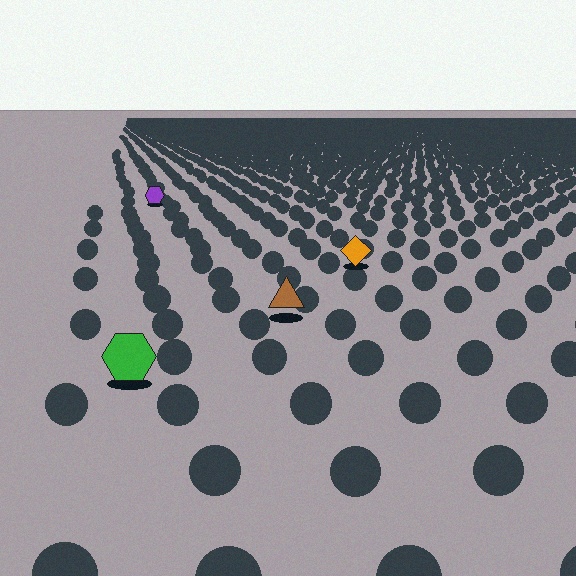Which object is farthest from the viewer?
The purple hexagon is farthest from the viewer. It appears smaller and the ground texture around it is denser.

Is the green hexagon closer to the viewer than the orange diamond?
Yes. The green hexagon is closer — you can tell from the texture gradient: the ground texture is coarser near it.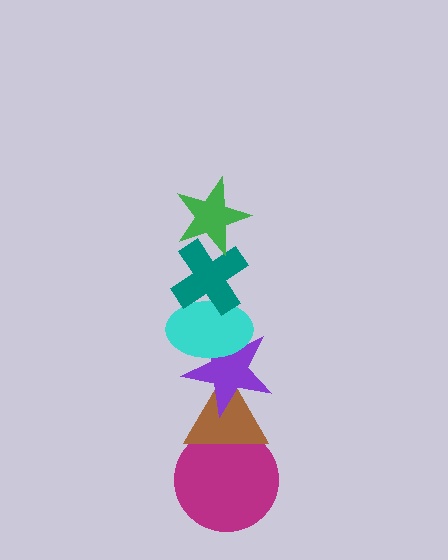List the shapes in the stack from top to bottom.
From top to bottom: the green star, the teal cross, the cyan ellipse, the purple star, the brown triangle, the magenta circle.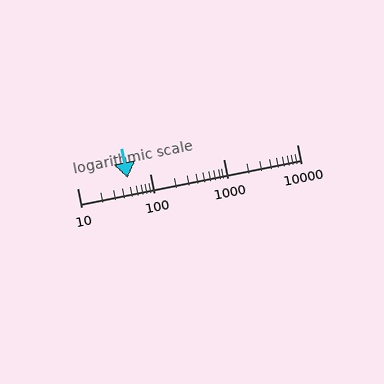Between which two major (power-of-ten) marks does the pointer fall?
The pointer is between 10 and 100.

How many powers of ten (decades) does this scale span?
The scale spans 3 decades, from 10 to 10000.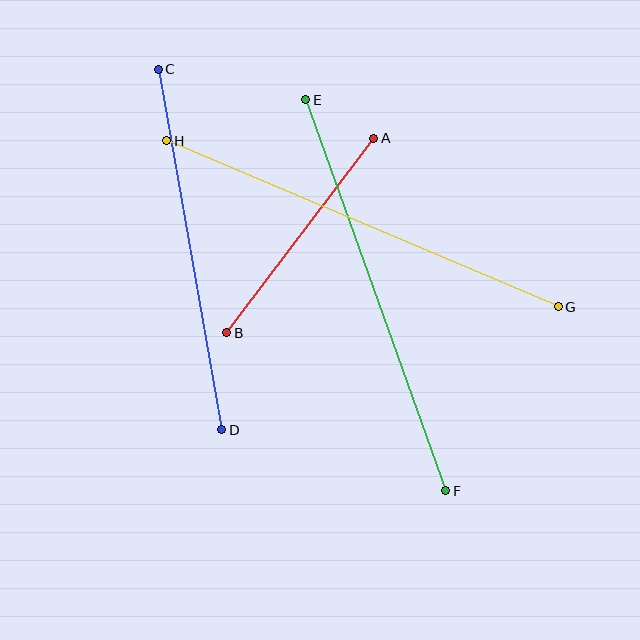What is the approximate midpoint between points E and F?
The midpoint is at approximately (376, 295) pixels.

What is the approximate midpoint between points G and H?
The midpoint is at approximately (363, 224) pixels.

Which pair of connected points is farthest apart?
Points G and H are farthest apart.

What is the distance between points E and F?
The distance is approximately 415 pixels.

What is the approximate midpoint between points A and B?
The midpoint is at approximately (300, 236) pixels.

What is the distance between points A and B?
The distance is approximately 244 pixels.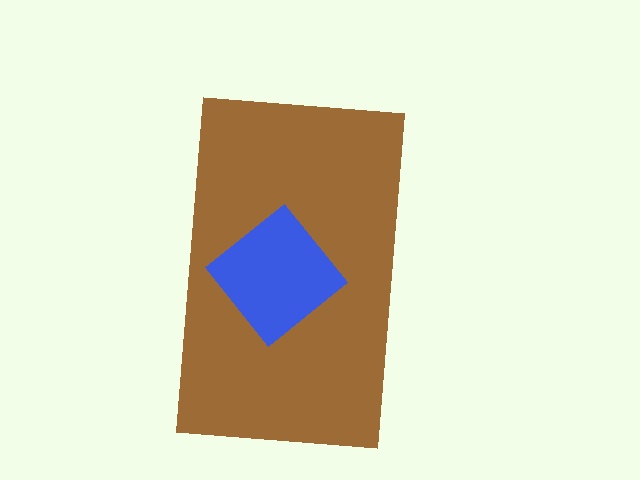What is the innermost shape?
The blue diamond.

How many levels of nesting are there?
2.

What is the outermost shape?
The brown rectangle.